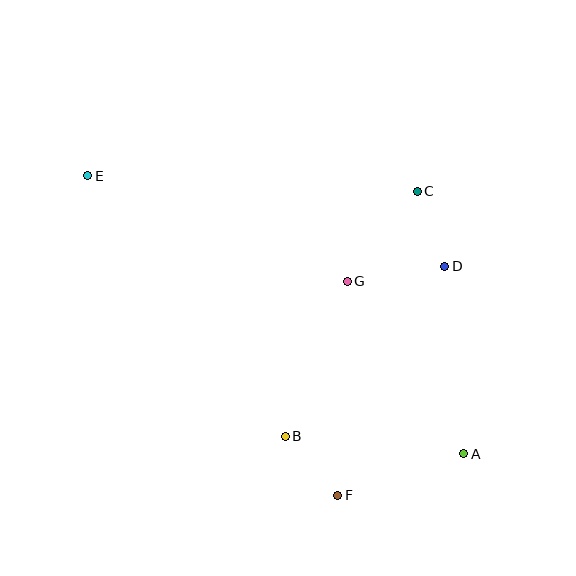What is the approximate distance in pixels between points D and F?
The distance between D and F is approximately 253 pixels.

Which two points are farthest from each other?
Points A and E are farthest from each other.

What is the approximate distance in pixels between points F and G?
The distance between F and G is approximately 214 pixels.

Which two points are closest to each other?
Points B and F are closest to each other.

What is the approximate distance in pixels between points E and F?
The distance between E and F is approximately 406 pixels.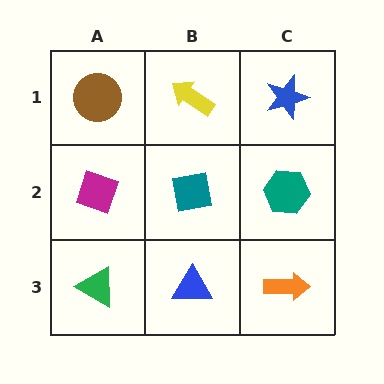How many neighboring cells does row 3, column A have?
2.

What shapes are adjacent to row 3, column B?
A teal square (row 2, column B), a green triangle (row 3, column A), an orange arrow (row 3, column C).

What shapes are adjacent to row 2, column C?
A blue star (row 1, column C), an orange arrow (row 3, column C), a teal square (row 2, column B).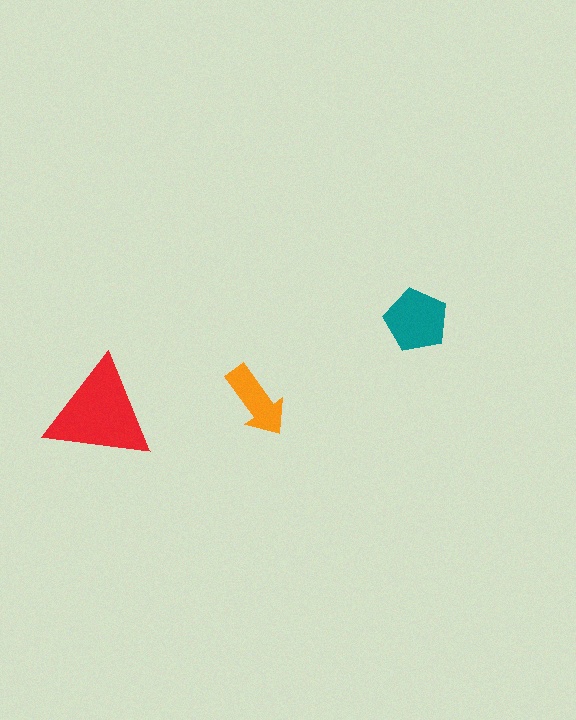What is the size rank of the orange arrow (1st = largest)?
3rd.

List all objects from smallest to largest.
The orange arrow, the teal pentagon, the red triangle.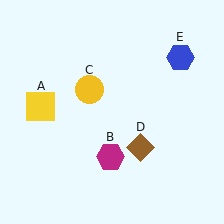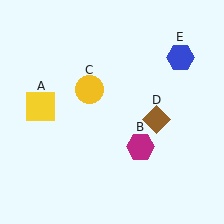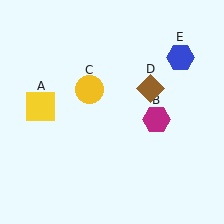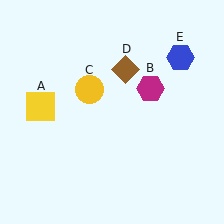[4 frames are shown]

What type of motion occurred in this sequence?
The magenta hexagon (object B), brown diamond (object D) rotated counterclockwise around the center of the scene.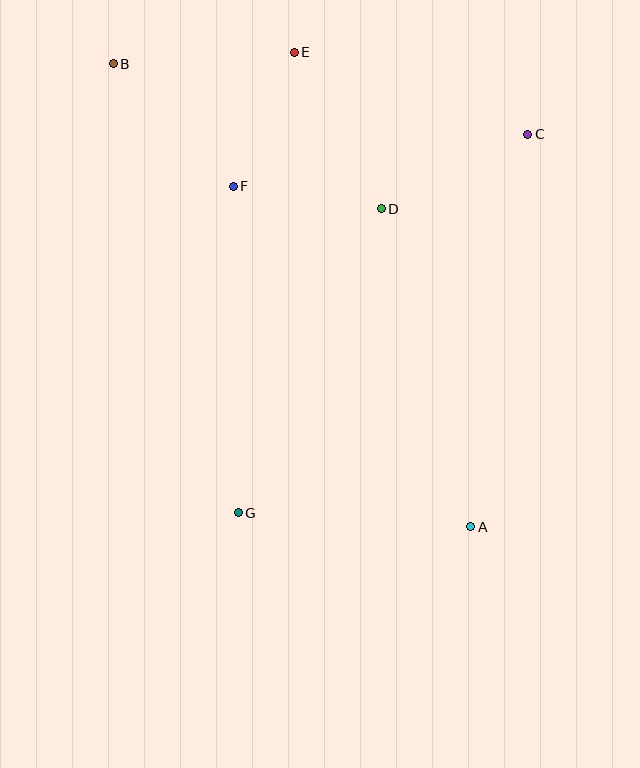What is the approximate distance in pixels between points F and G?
The distance between F and G is approximately 327 pixels.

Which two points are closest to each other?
Points E and F are closest to each other.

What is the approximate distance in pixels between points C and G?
The distance between C and G is approximately 477 pixels.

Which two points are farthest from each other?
Points A and B are farthest from each other.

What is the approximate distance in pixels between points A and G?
The distance between A and G is approximately 233 pixels.